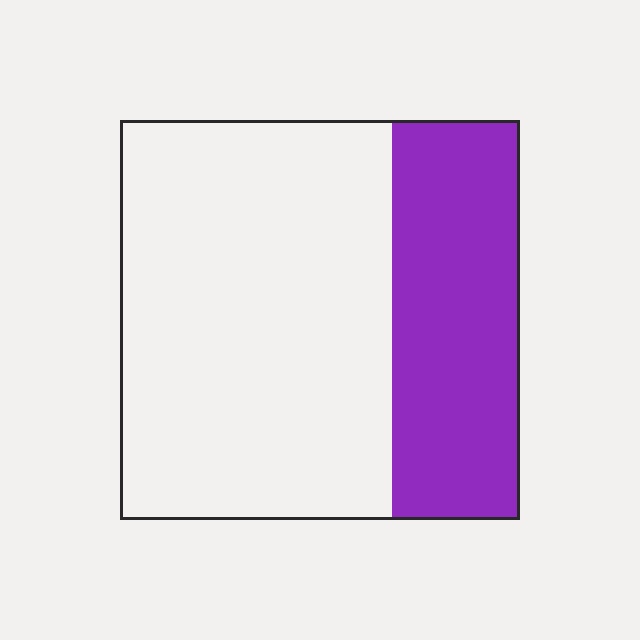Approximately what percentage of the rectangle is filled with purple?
Approximately 30%.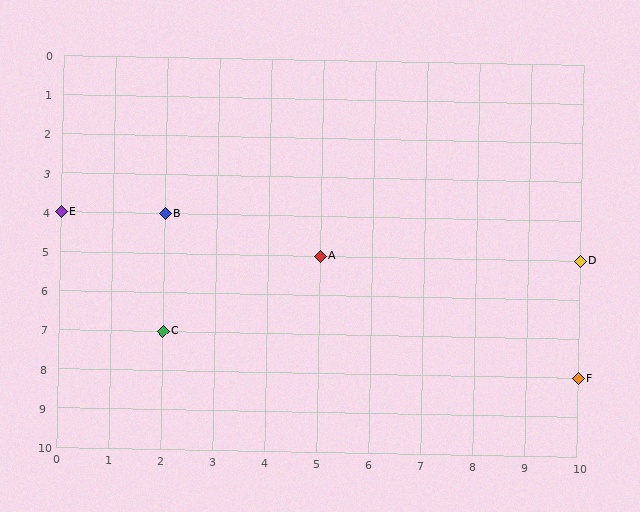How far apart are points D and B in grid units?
Points D and B are 8 columns and 1 row apart (about 8.1 grid units diagonally).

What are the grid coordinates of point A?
Point A is at grid coordinates (5, 5).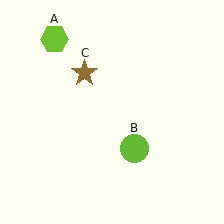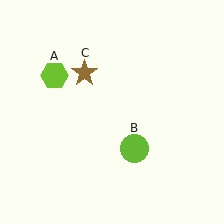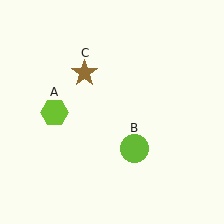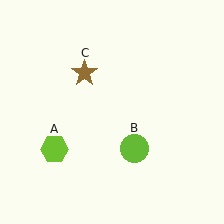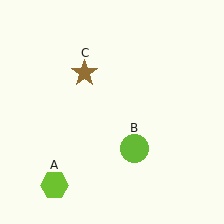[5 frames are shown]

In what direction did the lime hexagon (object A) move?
The lime hexagon (object A) moved down.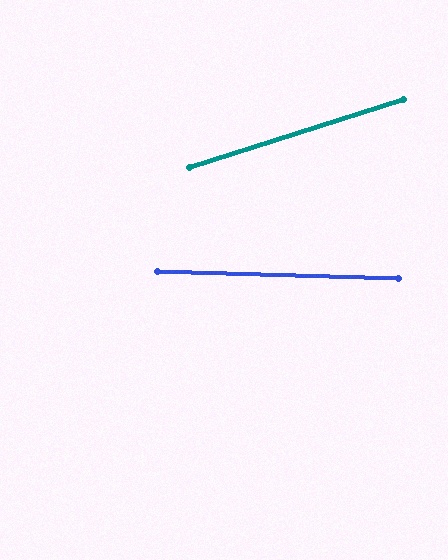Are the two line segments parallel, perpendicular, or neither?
Neither parallel nor perpendicular — they differ by about 19°.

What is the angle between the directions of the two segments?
Approximately 19 degrees.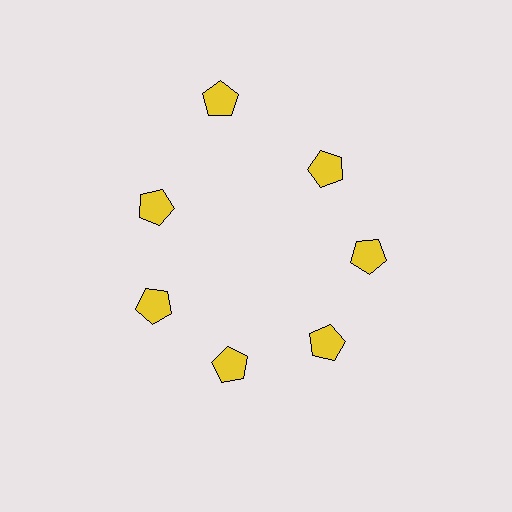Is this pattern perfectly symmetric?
No. The 7 yellow pentagons are arranged in a ring, but one element near the 12 o'clock position is pushed outward from the center, breaking the 7-fold rotational symmetry.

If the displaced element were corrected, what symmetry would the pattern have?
It would have 7-fold rotational symmetry — the pattern would map onto itself every 51 degrees.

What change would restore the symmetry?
The symmetry would be restored by moving it inward, back onto the ring so that all 7 pentagons sit at equal angles and equal distance from the center.